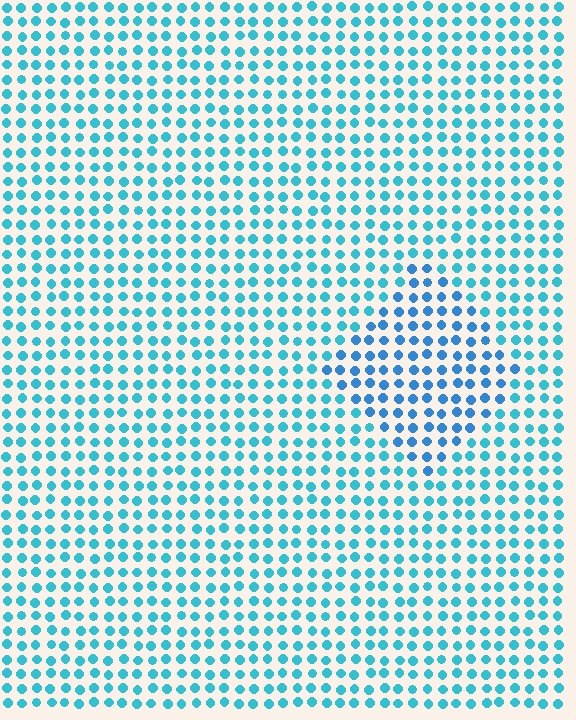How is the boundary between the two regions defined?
The boundary is defined purely by a slight shift in hue (about 22 degrees). Spacing, size, and orientation are identical on both sides.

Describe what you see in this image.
The image is filled with small cyan elements in a uniform arrangement. A diamond-shaped region is visible where the elements are tinted to a slightly different hue, forming a subtle color boundary.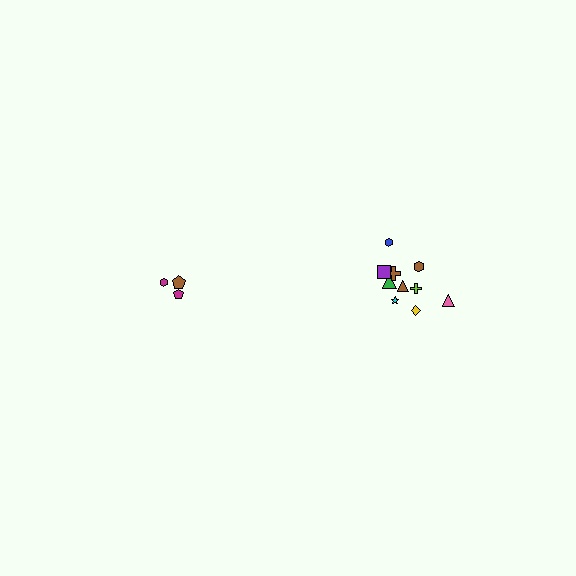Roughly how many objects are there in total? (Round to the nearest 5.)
Roughly 15 objects in total.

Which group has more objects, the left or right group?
The right group.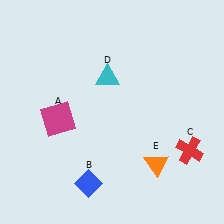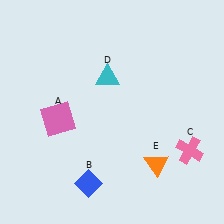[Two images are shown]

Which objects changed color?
A changed from magenta to pink. C changed from red to pink.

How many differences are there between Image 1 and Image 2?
There are 2 differences between the two images.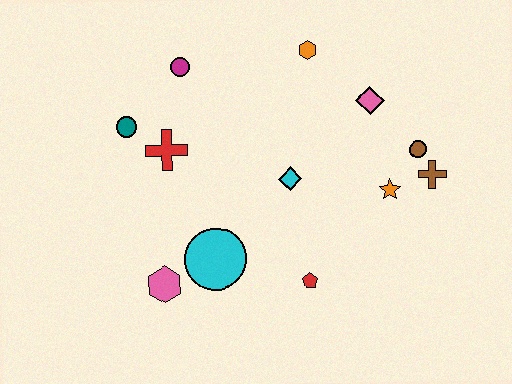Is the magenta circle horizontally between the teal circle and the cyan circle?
Yes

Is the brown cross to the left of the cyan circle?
No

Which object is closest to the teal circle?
The red cross is closest to the teal circle.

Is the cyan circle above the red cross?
No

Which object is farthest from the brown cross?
The teal circle is farthest from the brown cross.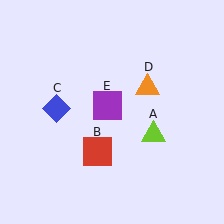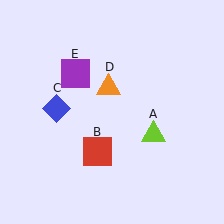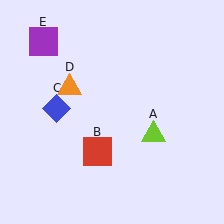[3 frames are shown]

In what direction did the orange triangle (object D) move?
The orange triangle (object D) moved left.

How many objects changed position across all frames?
2 objects changed position: orange triangle (object D), purple square (object E).